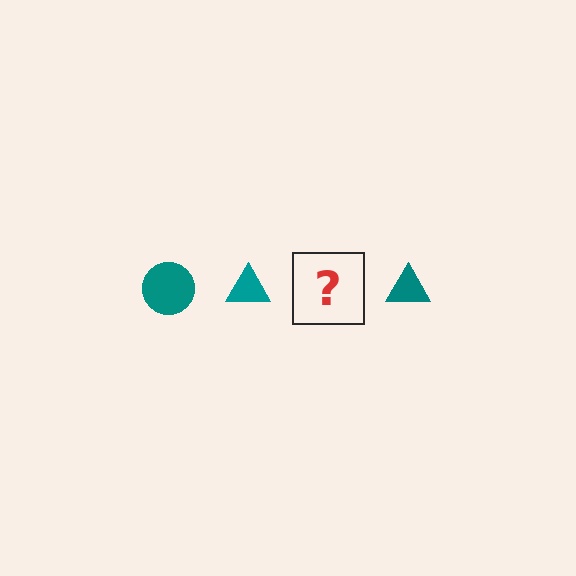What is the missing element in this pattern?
The missing element is a teal circle.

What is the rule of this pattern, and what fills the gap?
The rule is that the pattern cycles through circle, triangle shapes in teal. The gap should be filled with a teal circle.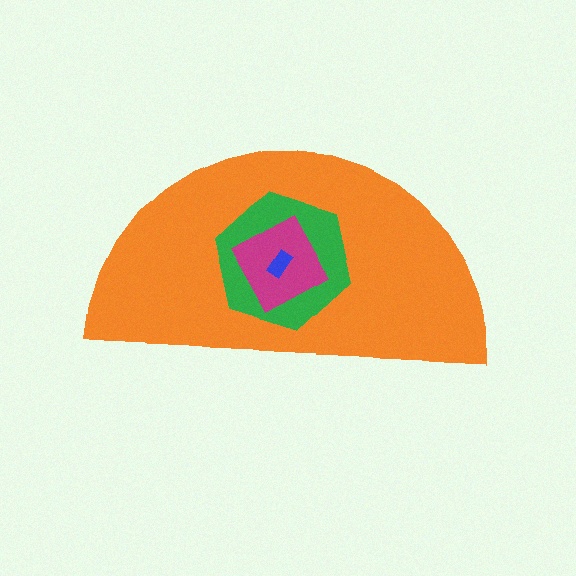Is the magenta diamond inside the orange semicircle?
Yes.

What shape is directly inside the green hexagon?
The magenta diamond.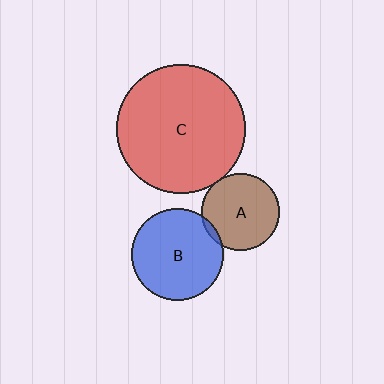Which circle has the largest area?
Circle C (red).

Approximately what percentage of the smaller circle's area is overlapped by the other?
Approximately 5%.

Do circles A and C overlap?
Yes.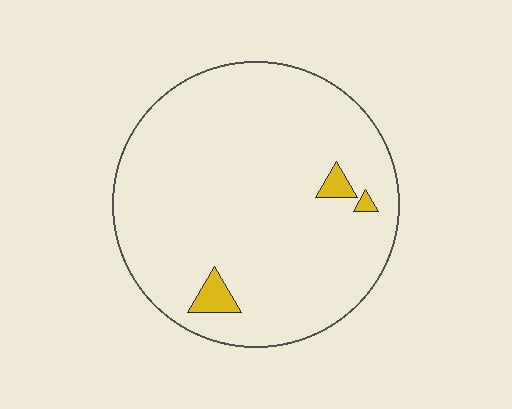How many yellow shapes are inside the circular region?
3.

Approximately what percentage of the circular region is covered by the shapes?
Approximately 5%.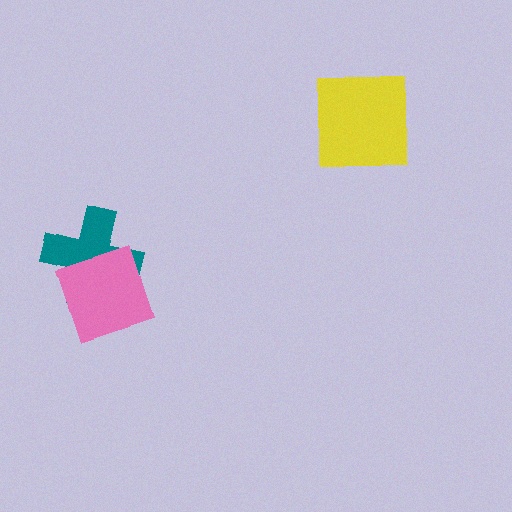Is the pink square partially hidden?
No, no other shape covers it.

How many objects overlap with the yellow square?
0 objects overlap with the yellow square.